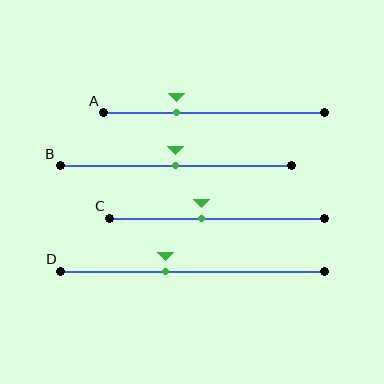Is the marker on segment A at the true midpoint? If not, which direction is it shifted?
No, the marker on segment A is shifted to the left by about 17% of the segment length.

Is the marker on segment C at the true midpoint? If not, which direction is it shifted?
No, the marker on segment C is shifted to the left by about 7% of the segment length.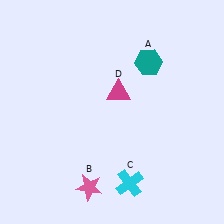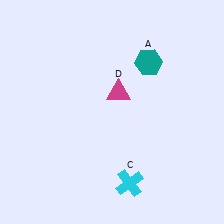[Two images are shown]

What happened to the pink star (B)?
The pink star (B) was removed in Image 2. It was in the bottom-left area of Image 1.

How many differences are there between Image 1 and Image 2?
There is 1 difference between the two images.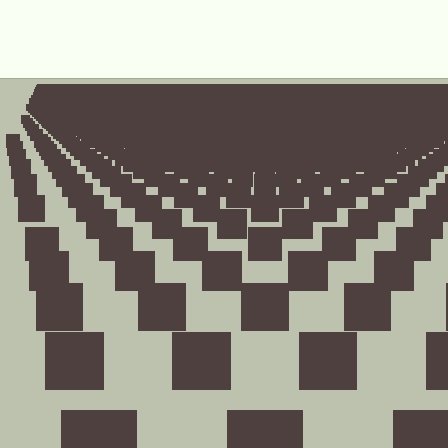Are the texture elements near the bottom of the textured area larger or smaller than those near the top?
Larger. Near the bottom, elements are closer to the viewer and appear at a bigger on-screen size.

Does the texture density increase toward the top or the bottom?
Density increases toward the top.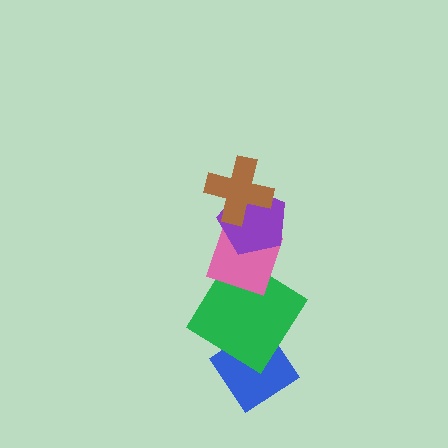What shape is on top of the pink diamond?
The purple pentagon is on top of the pink diamond.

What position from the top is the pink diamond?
The pink diamond is 3rd from the top.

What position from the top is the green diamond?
The green diamond is 4th from the top.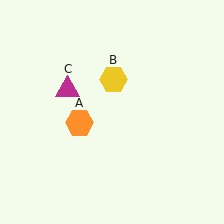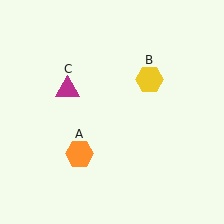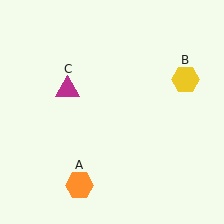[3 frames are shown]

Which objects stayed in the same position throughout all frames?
Magenta triangle (object C) remained stationary.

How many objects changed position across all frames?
2 objects changed position: orange hexagon (object A), yellow hexagon (object B).